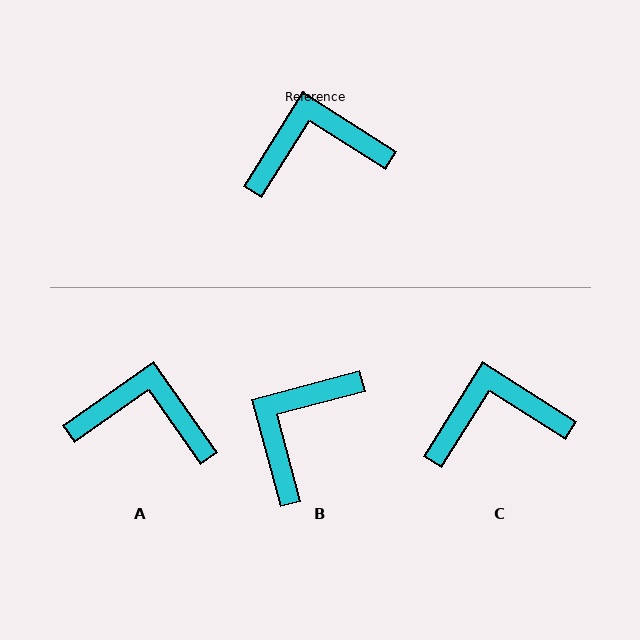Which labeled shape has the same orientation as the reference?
C.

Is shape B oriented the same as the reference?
No, it is off by about 47 degrees.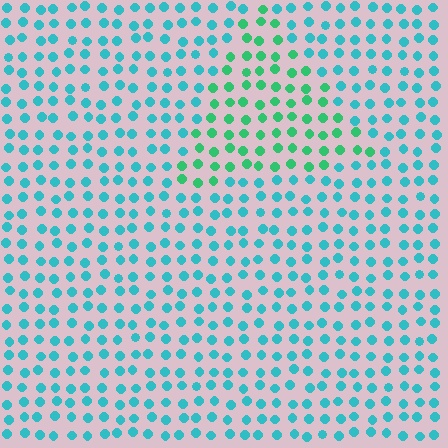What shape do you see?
I see a triangle.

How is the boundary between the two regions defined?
The boundary is defined purely by a slight shift in hue (about 37 degrees). Spacing, size, and orientation are identical on both sides.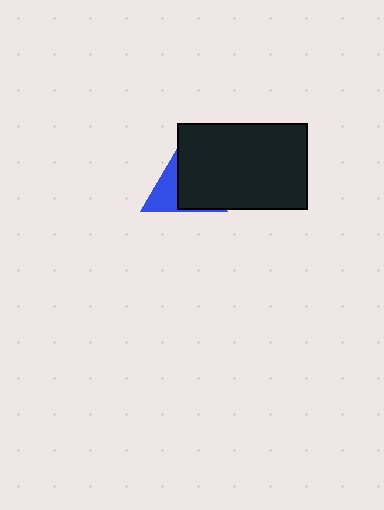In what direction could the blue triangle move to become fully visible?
The blue triangle could move left. That would shift it out from behind the black rectangle entirely.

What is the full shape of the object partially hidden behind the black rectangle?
The partially hidden object is a blue triangle.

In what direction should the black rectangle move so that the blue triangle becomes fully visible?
The black rectangle should move right. That is the shortest direction to clear the overlap and leave the blue triangle fully visible.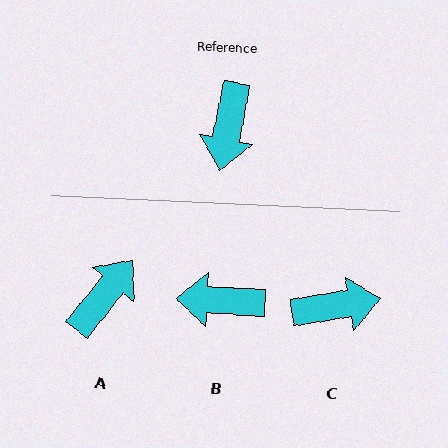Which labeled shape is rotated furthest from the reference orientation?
A, about 152 degrees away.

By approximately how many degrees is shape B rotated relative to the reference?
Approximately 82 degrees clockwise.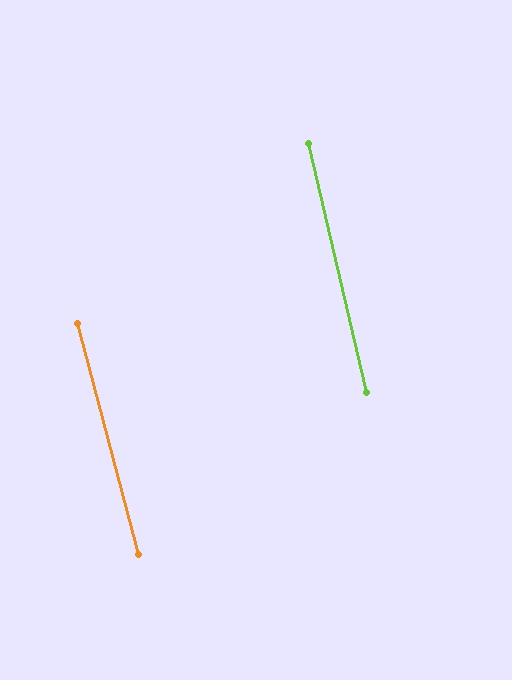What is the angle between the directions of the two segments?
Approximately 2 degrees.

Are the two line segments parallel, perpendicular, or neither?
Parallel — their directions differ by only 1.6°.